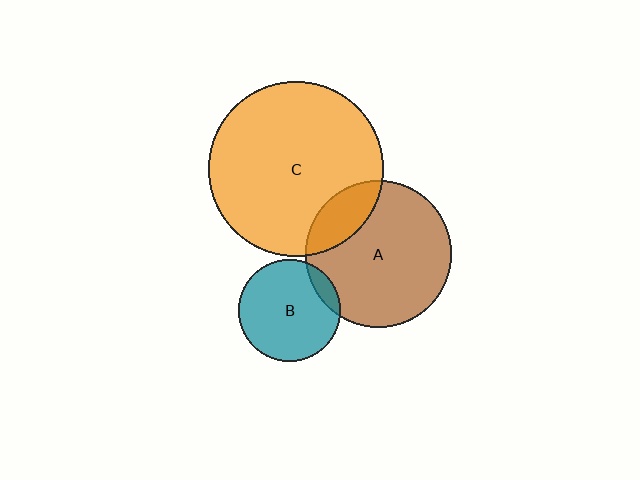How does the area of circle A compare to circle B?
Approximately 2.0 times.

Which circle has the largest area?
Circle C (orange).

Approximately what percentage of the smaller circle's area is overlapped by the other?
Approximately 20%.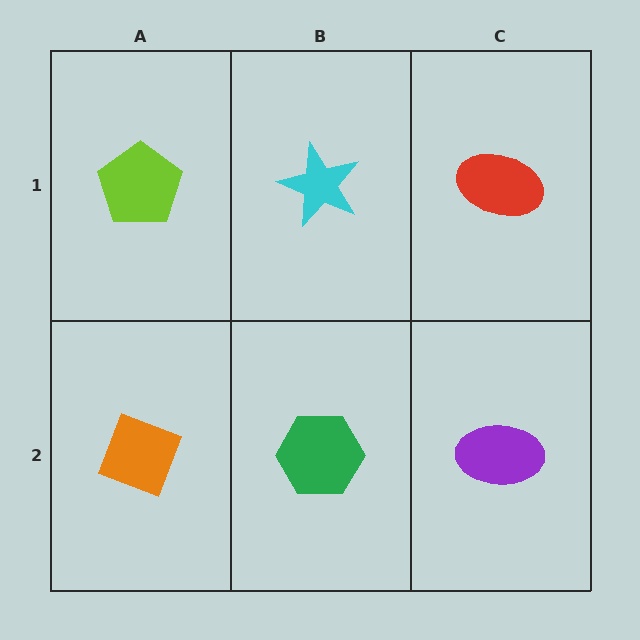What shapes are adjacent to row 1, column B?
A green hexagon (row 2, column B), a lime pentagon (row 1, column A), a red ellipse (row 1, column C).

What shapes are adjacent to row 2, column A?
A lime pentagon (row 1, column A), a green hexagon (row 2, column B).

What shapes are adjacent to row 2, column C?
A red ellipse (row 1, column C), a green hexagon (row 2, column B).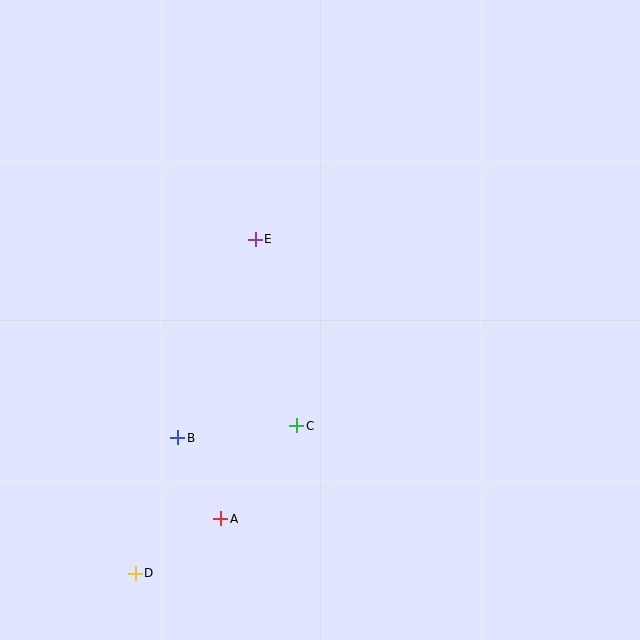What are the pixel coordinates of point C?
Point C is at (297, 426).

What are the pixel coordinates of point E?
Point E is at (255, 239).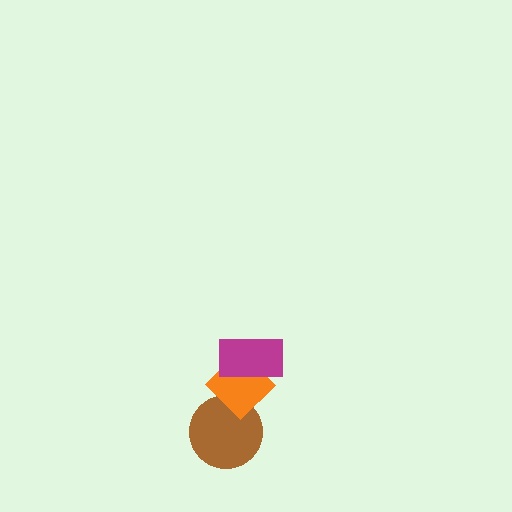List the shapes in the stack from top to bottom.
From top to bottom: the magenta rectangle, the orange diamond, the brown circle.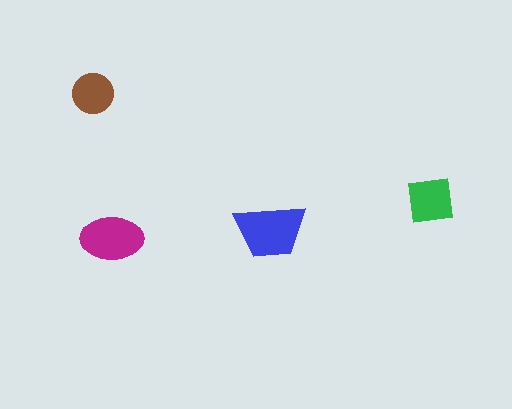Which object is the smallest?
The brown circle.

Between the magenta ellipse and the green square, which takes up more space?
The magenta ellipse.